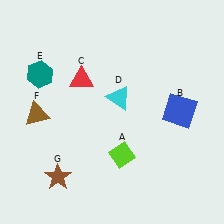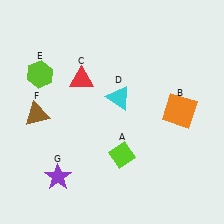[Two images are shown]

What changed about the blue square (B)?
In Image 1, B is blue. In Image 2, it changed to orange.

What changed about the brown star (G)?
In Image 1, G is brown. In Image 2, it changed to purple.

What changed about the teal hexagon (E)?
In Image 1, E is teal. In Image 2, it changed to lime.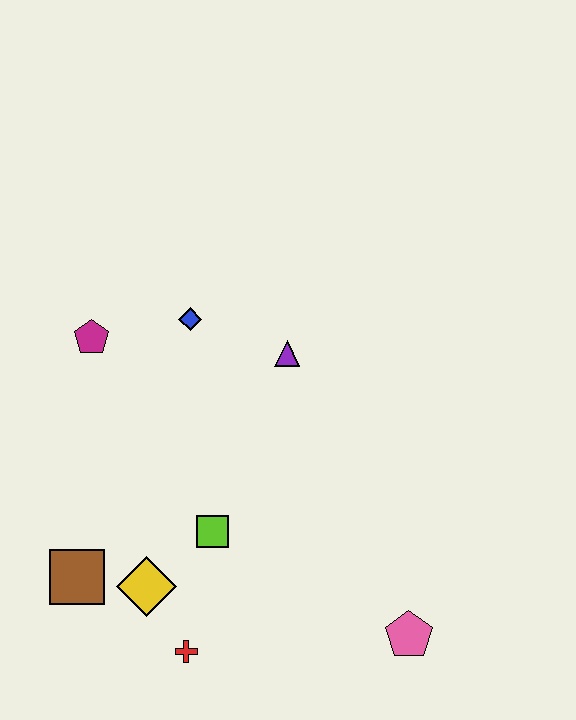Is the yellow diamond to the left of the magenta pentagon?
No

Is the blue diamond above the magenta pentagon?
Yes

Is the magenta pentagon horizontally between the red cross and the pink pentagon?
No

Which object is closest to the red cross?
The yellow diamond is closest to the red cross.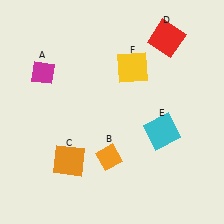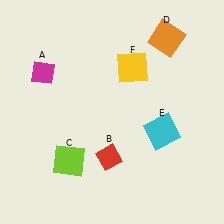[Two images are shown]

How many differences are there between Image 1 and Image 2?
There are 3 differences between the two images.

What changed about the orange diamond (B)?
In Image 1, B is orange. In Image 2, it changed to red.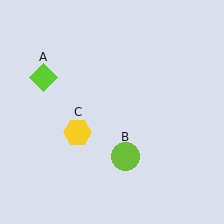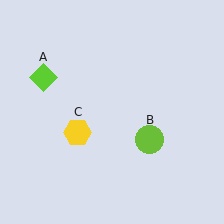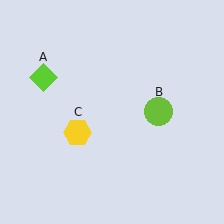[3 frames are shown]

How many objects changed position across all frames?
1 object changed position: lime circle (object B).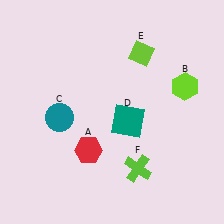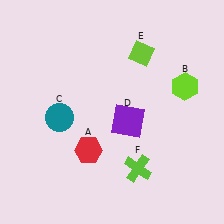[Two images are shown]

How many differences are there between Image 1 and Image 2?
There is 1 difference between the two images.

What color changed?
The square (D) changed from teal in Image 1 to purple in Image 2.